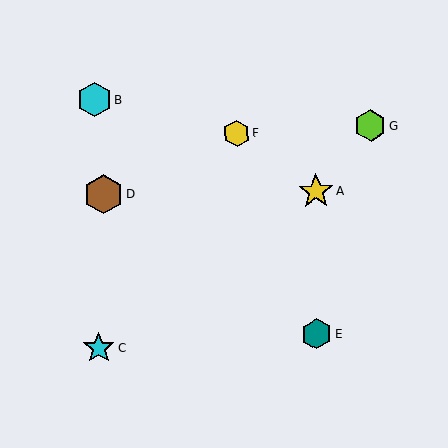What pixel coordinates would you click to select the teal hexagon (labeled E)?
Click at (316, 334) to select the teal hexagon E.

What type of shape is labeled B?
Shape B is a cyan hexagon.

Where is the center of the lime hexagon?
The center of the lime hexagon is at (370, 126).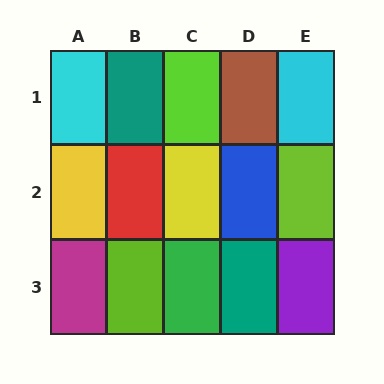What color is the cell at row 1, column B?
Teal.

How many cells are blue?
1 cell is blue.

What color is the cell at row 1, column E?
Cyan.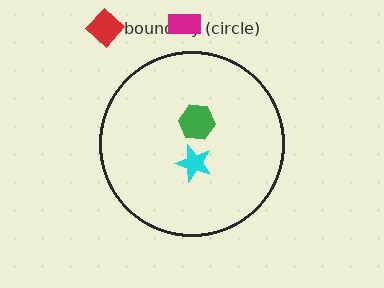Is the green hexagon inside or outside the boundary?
Inside.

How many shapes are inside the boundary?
2 inside, 2 outside.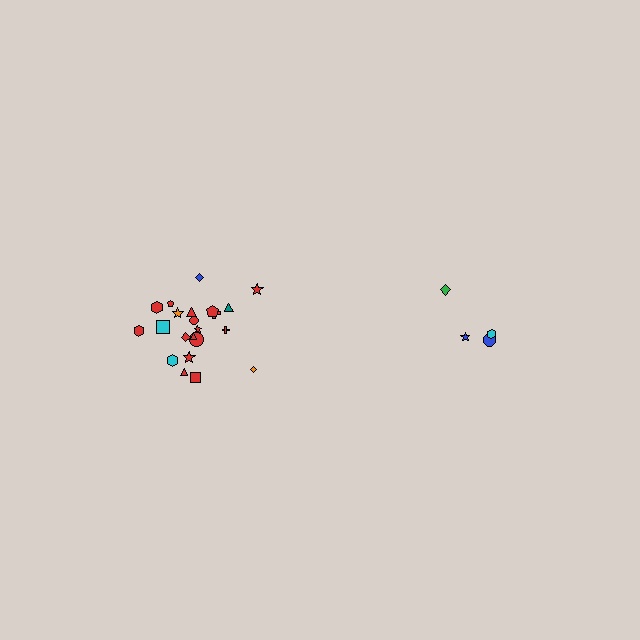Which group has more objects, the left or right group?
The left group.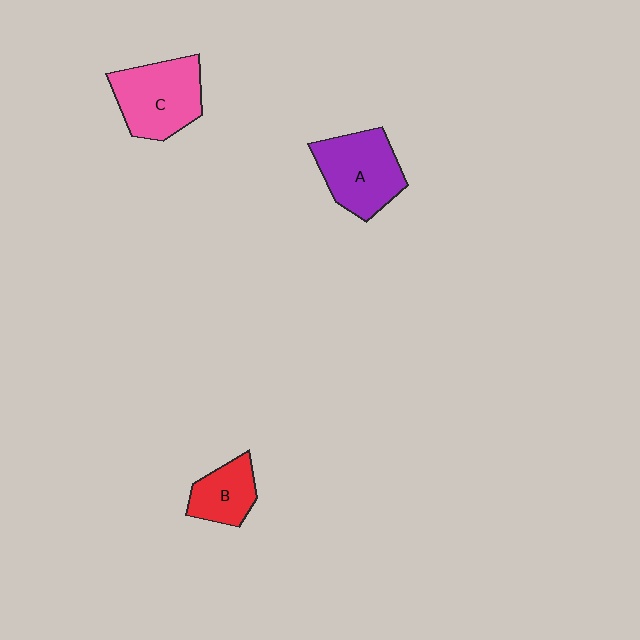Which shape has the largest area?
Shape C (pink).